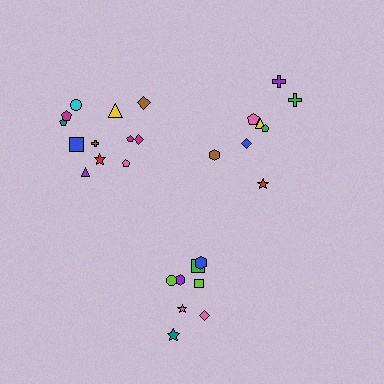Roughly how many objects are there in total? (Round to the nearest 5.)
Roughly 30 objects in total.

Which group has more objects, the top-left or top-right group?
The top-left group.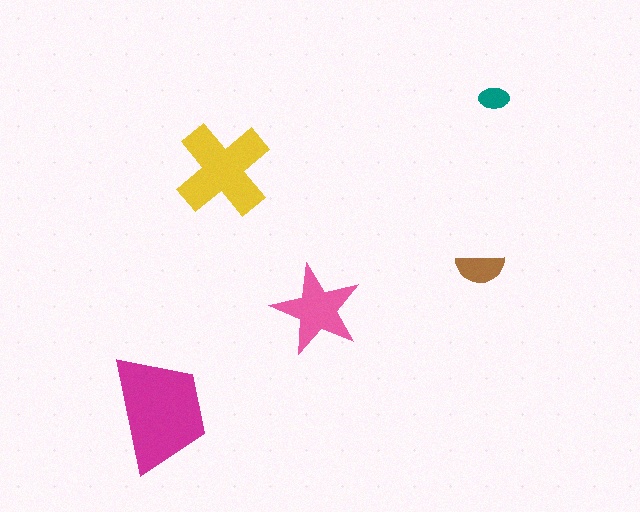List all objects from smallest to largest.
The teal ellipse, the brown semicircle, the pink star, the yellow cross, the magenta trapezoid.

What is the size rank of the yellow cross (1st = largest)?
2nd.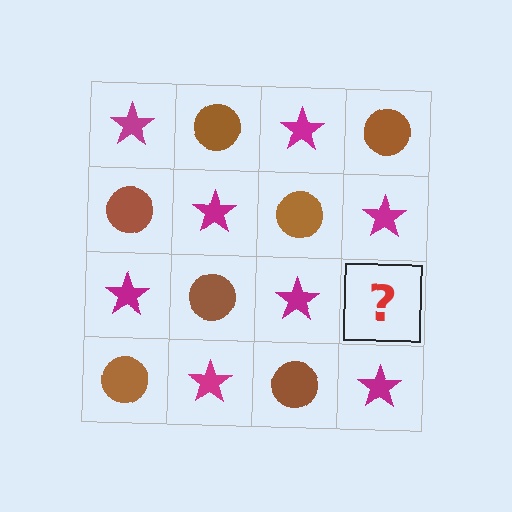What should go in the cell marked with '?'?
The missing cell should contain a brown circle.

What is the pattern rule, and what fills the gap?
The rule is that it alternates magenta star and brown circle in a checkerboard pattern. The gap should be filled with a brown circle.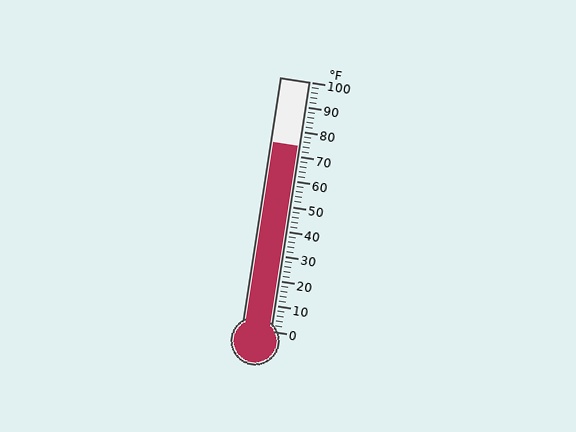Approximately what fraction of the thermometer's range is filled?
The thermometer is filled to approximately 75% of its range.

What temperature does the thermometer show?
The thermometer shows approximately 74°F.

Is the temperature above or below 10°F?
The temperature is above 10°F.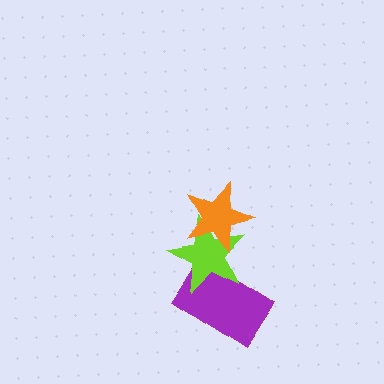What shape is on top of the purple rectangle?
The lime star is on top of the purple rectangle.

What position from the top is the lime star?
The lime star is 2nd from the top.